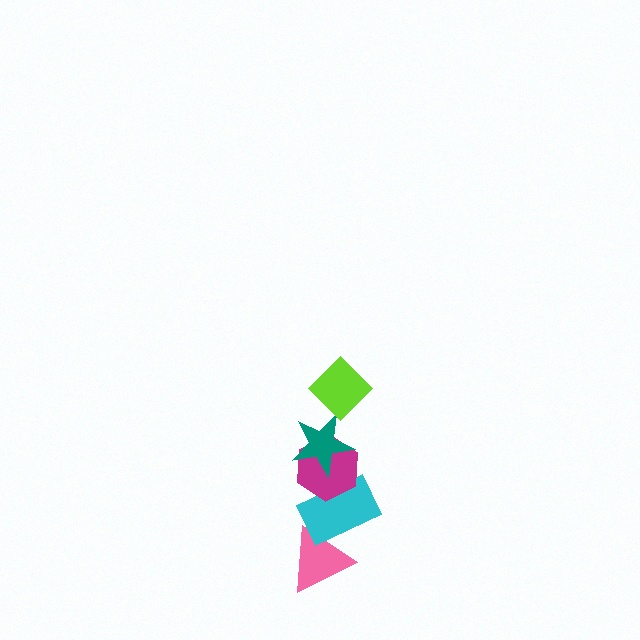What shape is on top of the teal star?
The lime diamond is on top of the teal star.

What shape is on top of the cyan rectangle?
The magenta hexagon is on top of the cyan rectangle.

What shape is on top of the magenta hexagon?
The teal star is on top of the magenta hexagon.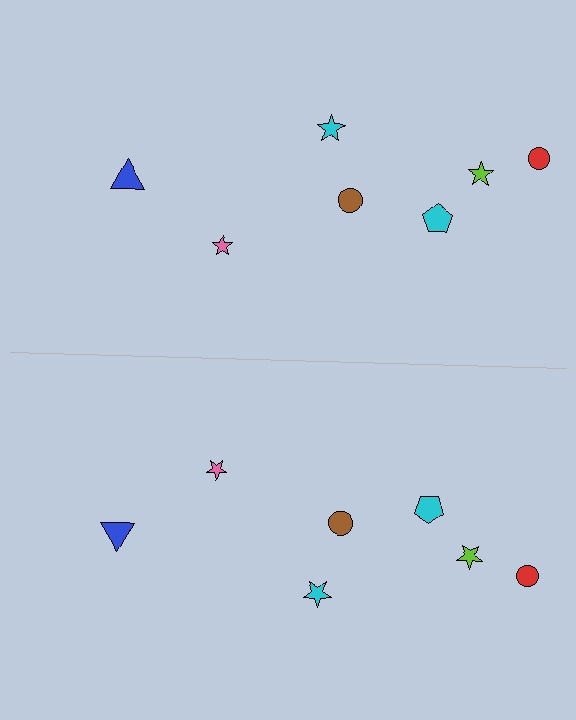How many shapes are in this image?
There are 14 shapes in this image.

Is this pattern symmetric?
Yes, this pattern has bilateral (reflection) symmetry.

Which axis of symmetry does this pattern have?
The pattern has a horizontal axis of symmetry running through the center of the image.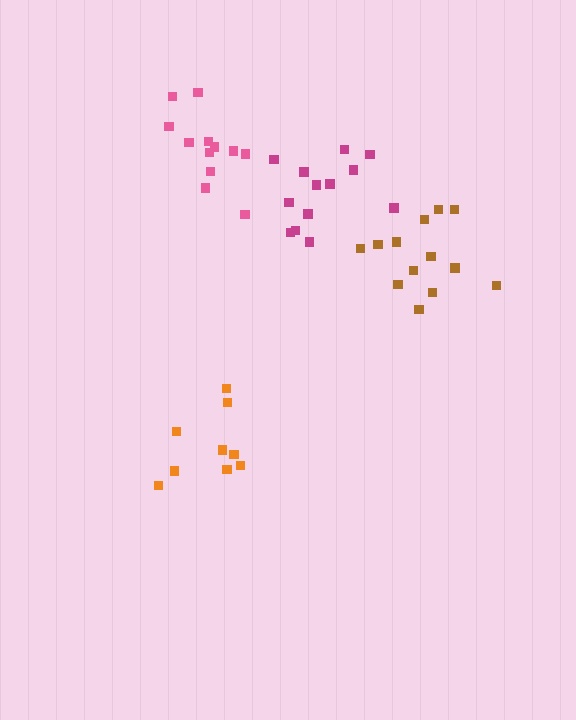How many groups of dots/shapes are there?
There are 4 groups.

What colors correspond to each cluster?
The clusters are colored: orange, magenta, pink, brown.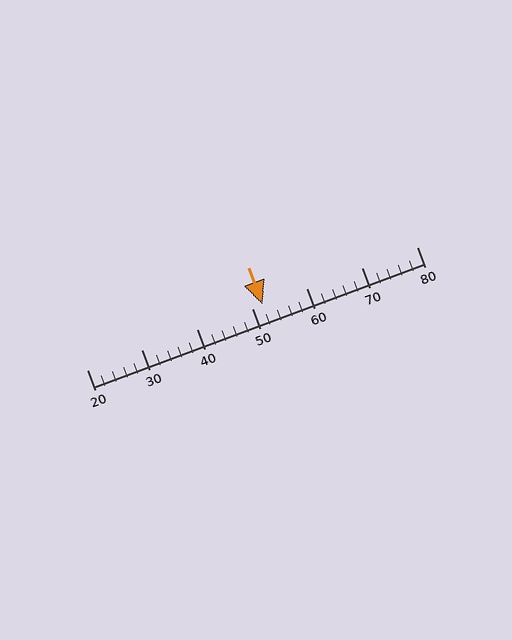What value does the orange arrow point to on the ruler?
The orange arrow points to approximately 52.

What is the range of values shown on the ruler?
The ruler shows values from 20 to 80.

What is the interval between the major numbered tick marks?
The major tick marks are spaced 10 units apart.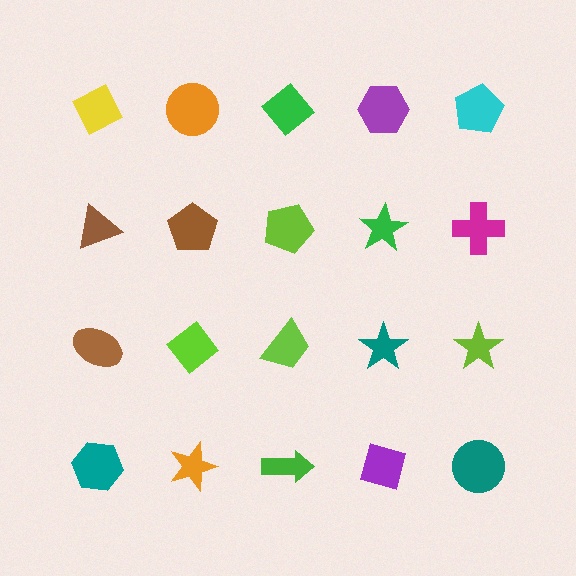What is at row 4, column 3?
A green arrow.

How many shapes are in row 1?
5 shapes.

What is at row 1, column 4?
A purple hexagon.